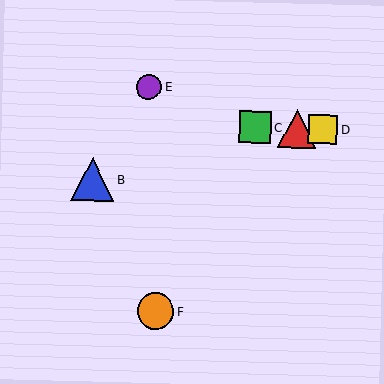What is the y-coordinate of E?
Object E is at y≈86.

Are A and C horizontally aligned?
Yes, both are at y≈129.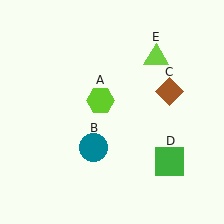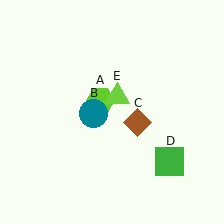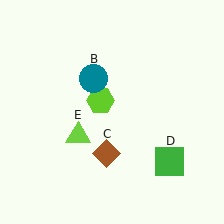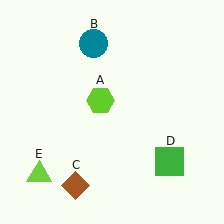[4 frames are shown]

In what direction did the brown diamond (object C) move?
The brown diamond (object C) moved down and to the left.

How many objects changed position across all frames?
3 objects changed position: teal circle (object B), brown diamond (object C), lime triangle (object E).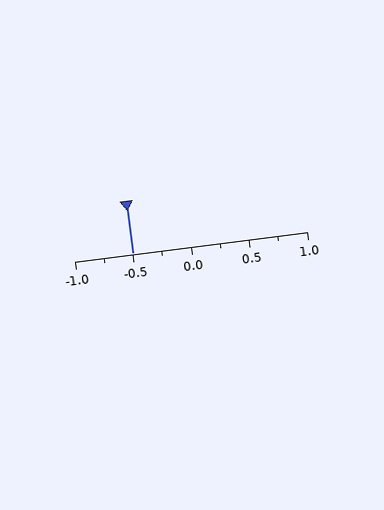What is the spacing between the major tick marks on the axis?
The major ticks are spaced 0.5 apart.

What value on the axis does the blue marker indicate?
The marker indicates approximately -0.5.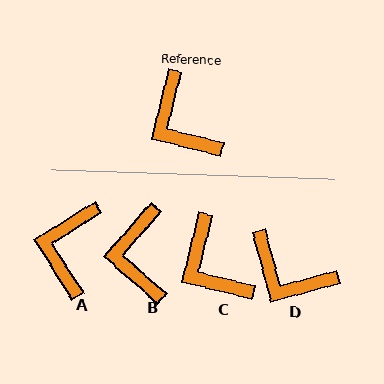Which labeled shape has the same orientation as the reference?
C.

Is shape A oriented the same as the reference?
No, it is off by about 44 degrees.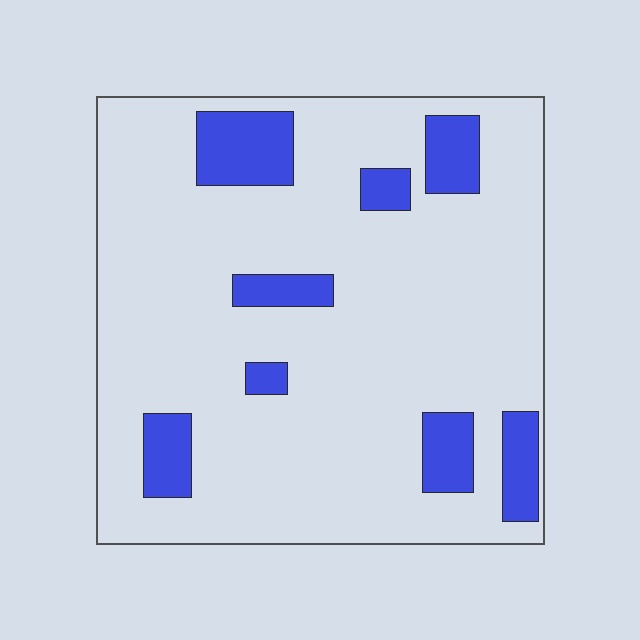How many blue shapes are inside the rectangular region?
8.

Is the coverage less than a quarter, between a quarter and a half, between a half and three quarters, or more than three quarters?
Less than a quarter.